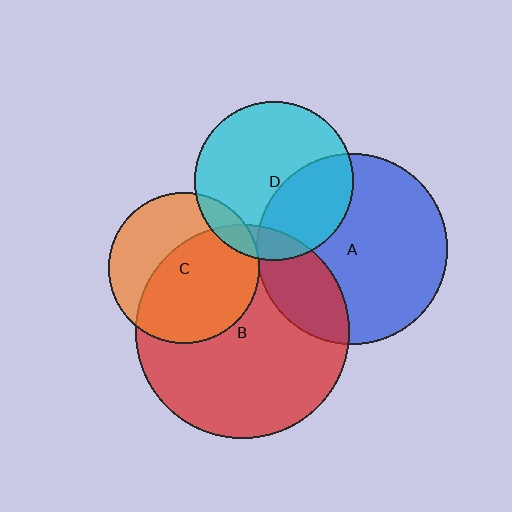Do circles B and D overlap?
Yes.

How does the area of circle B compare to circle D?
Approximately 1.8 times.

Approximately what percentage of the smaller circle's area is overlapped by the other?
Approximately 10%.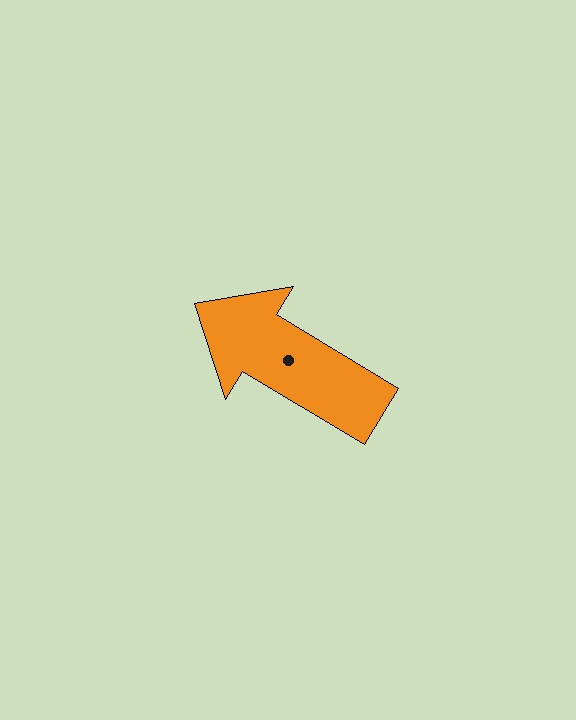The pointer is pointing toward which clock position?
Roughly 10 o'clock.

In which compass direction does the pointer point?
Northwest.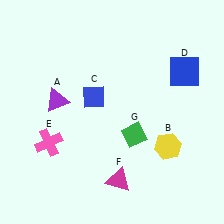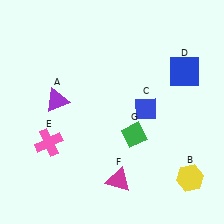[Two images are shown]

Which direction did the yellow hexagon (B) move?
The yellow hexagon (B) moved down.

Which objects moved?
The objects that moved are: the yellow hexagon (B), the blue diamond (C).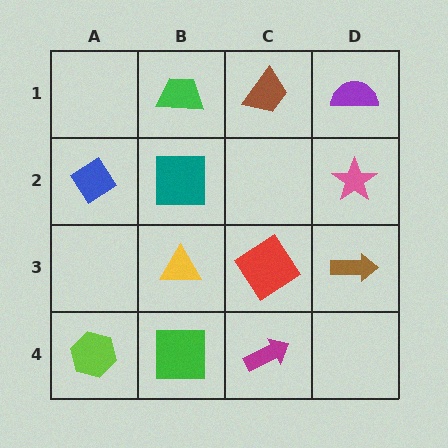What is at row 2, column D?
A pink star.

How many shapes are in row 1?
3 shapes.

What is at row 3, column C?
A red diamond.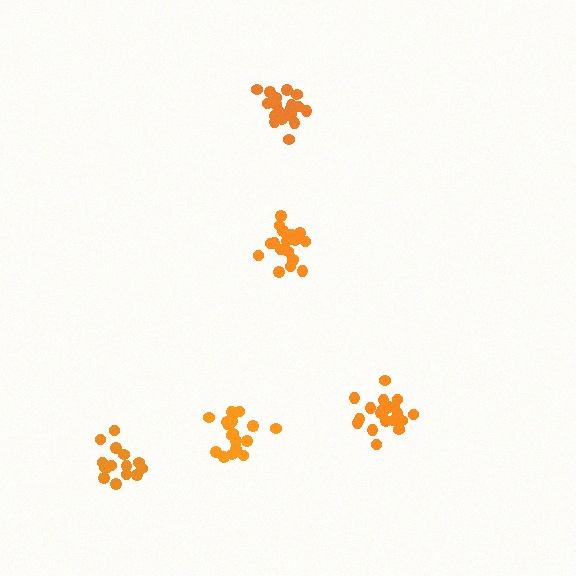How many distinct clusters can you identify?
There are 5 distinct clusters.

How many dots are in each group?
Group 1: 20 dots, Group 2: 19 dots, Group 3: 19 dots, Group 4: 20 dots, Group 5: 15 dots (93 total).